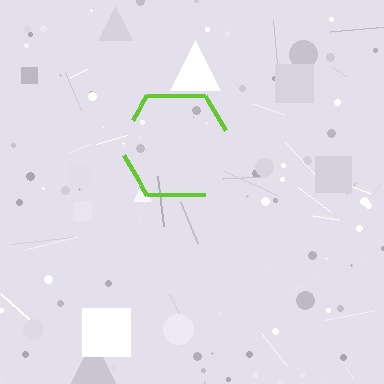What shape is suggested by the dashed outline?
The dashed outline suggests a hexagon.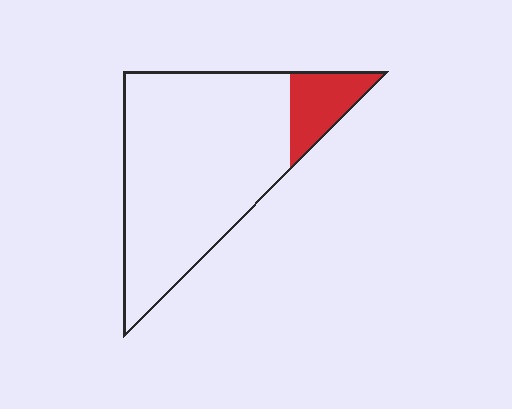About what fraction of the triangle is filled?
About one eighth (1/8).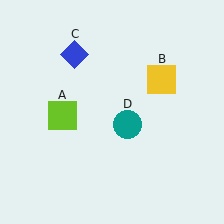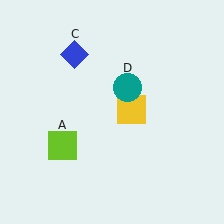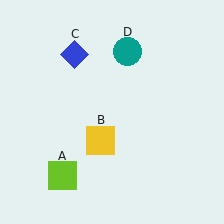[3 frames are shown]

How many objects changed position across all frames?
3 objects changed position: lime square (object A), yellow square (object B), teal circle (object D).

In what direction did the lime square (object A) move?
The lime square (object A) moved down.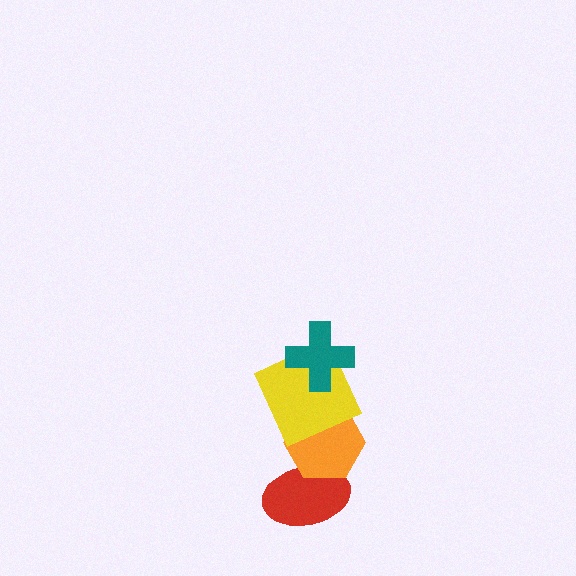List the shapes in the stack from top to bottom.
From top to bottom: the teal cross, the yellow square, the orange hexagon, the red ellipse.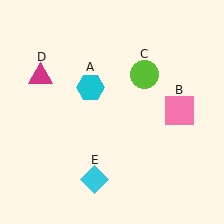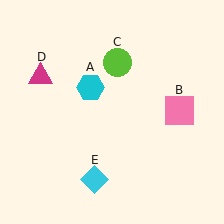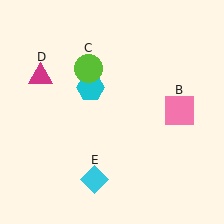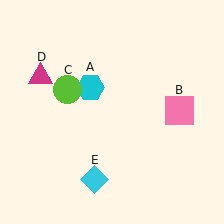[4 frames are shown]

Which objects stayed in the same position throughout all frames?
Cyan hexagon (object A) and pink square (object B) and magenta triangle (object D) and cyan diamond (object E) remained stationary.